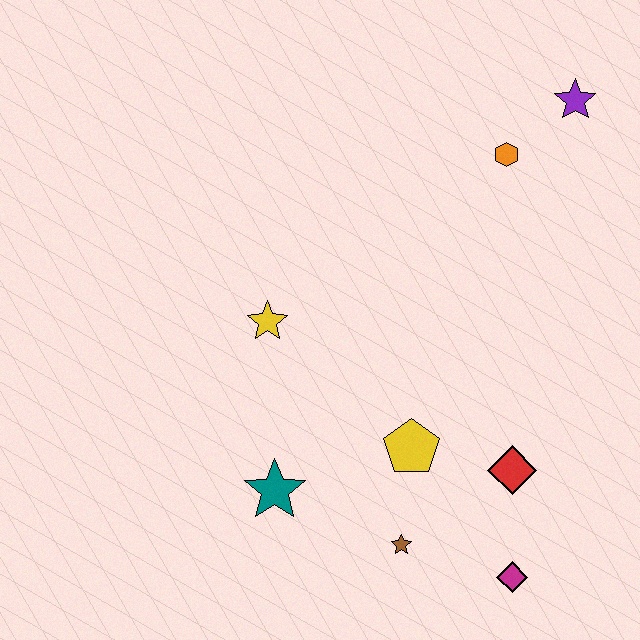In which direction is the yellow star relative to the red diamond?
The yellow star is to the left of the red diamond.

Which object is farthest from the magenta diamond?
The purple star is farthest from the magenta diamond.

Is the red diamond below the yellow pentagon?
Yes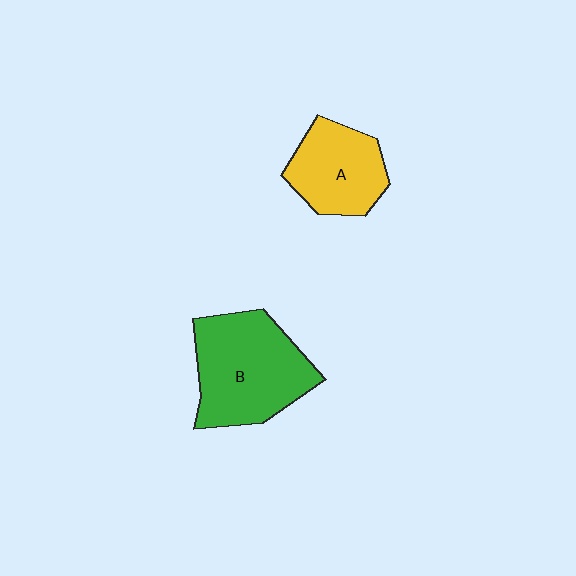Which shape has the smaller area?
Shape A (yellow).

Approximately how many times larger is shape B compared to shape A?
Approximately 1.5 times.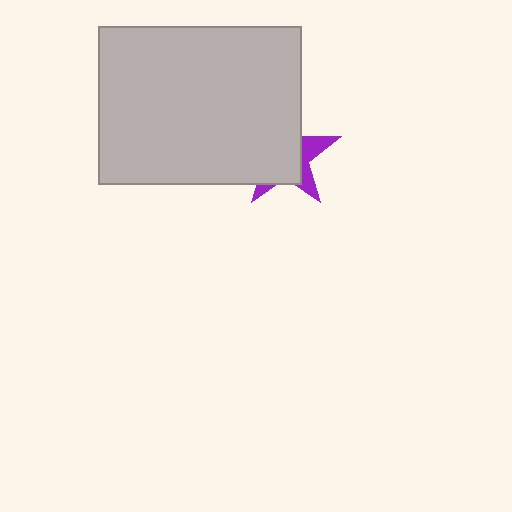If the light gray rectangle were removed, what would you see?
You would see the complete purple star.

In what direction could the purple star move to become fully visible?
The purple star could move right. That would shift it out from behind the light gray rectangle entirely.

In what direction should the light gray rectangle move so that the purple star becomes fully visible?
The light gray rectangle should move left. That is the shortest direction to clear the overlap and leave the purple star fully visible.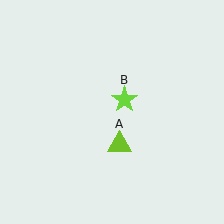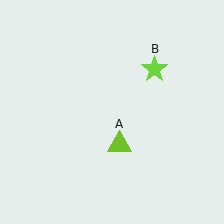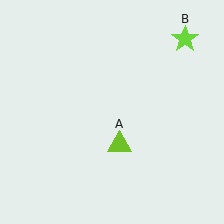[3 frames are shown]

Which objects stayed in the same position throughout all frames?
Lime triangle (object A) remained stationary.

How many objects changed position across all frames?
1 object changed position: lime star (object B).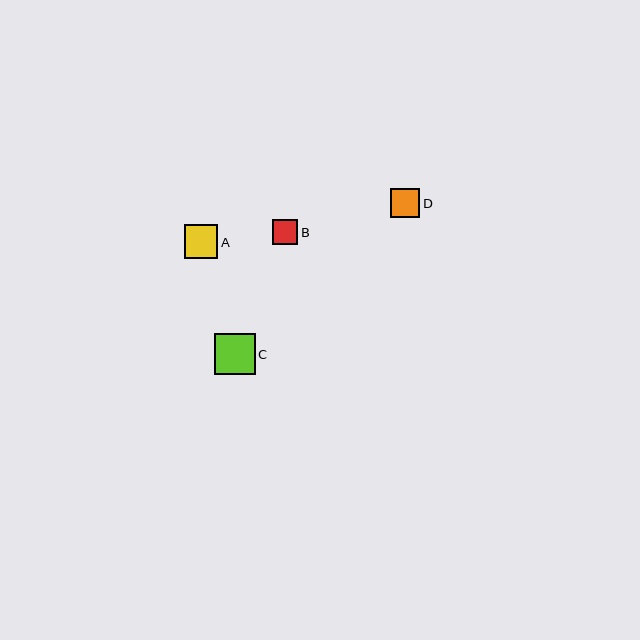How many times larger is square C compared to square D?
Square C is approximately 1.4 times the size of square D.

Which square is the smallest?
Square B is the smallest with a size of approximately 25 pixels.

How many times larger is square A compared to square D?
Square A is approximately 1.1 times the size of square D.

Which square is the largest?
Square C is the largest with a size of approximately 40 pixels.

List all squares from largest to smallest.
From largest to smallest: C, A, D, B.